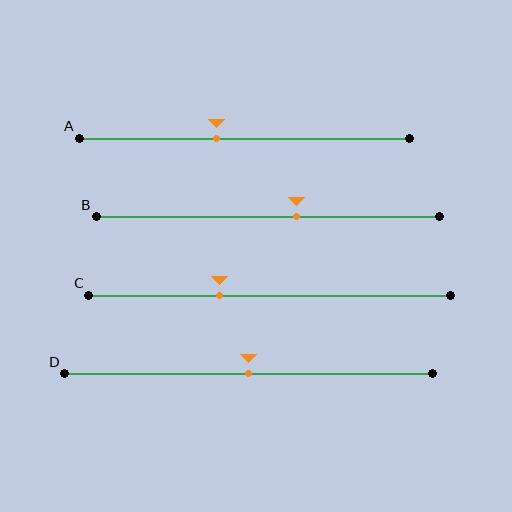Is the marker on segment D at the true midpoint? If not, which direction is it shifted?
Yes, the marker on segment D is at the true midpoint.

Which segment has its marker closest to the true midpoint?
Segment D has its marker closest to the true midpoint.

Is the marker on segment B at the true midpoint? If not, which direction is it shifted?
No, the marker on segment B is shifted to the right by about 8% of the segment length.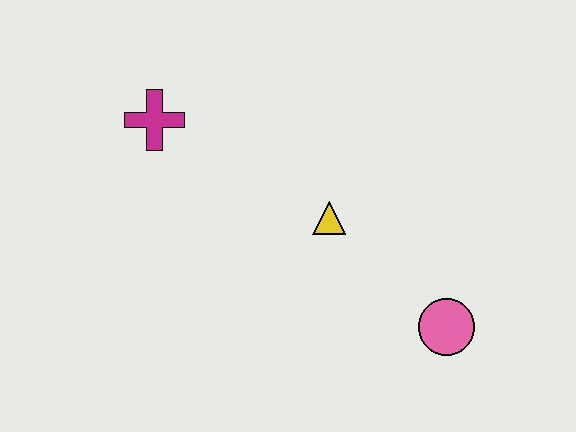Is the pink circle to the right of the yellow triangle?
Yes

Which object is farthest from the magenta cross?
The pink circle is farthest from the magenta cross.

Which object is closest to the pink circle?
The yellow triangle is closest to the pink circle.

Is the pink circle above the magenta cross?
No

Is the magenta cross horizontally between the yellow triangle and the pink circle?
No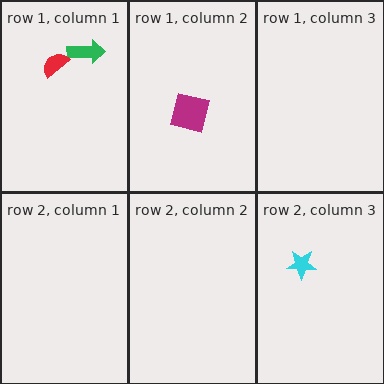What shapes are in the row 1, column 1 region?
The green arrow, the red semicircle.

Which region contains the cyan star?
The row 2, column 3 region.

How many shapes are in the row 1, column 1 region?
2.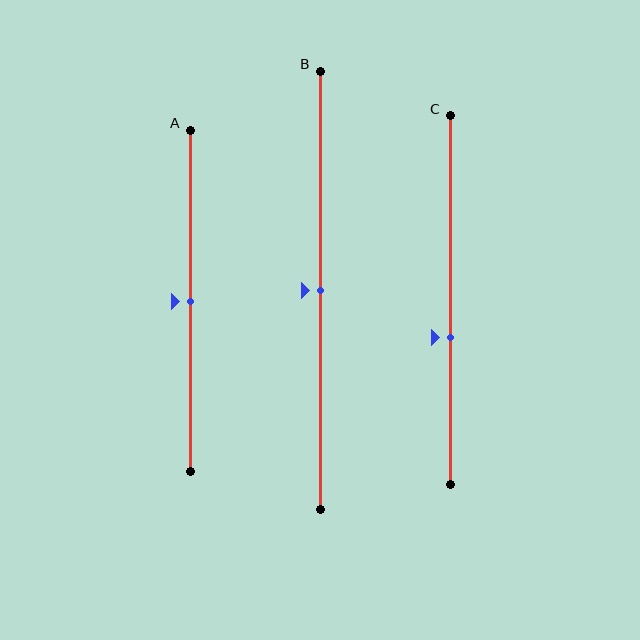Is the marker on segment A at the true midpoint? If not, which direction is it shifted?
Yes, the marker on segment A is at the true midpoint.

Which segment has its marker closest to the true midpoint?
Segment A has its marker closest to the true midpoint.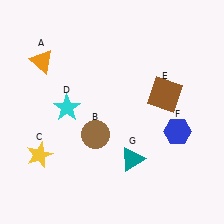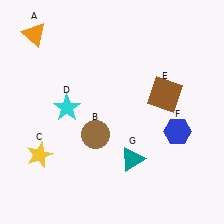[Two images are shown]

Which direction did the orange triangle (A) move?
The orange triangle (A) moved up.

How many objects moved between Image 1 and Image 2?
1 object moved between the two images.